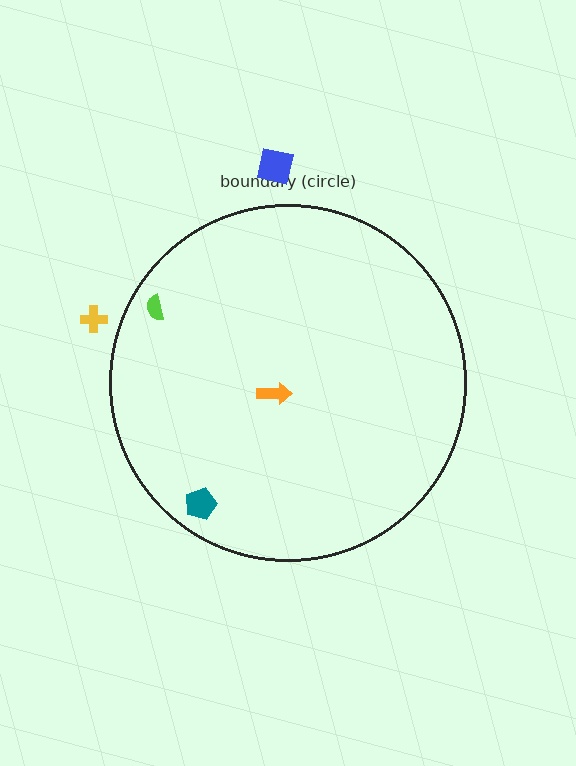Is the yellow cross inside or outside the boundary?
Outside.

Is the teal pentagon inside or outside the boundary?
Inside.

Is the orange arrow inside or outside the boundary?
Inside.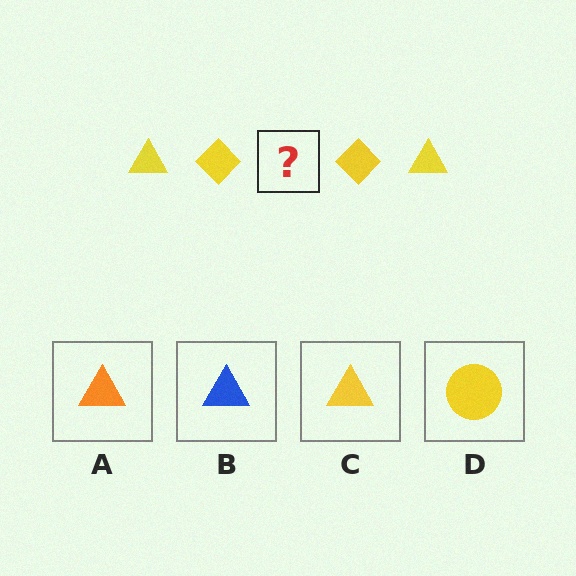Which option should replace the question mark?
Option C.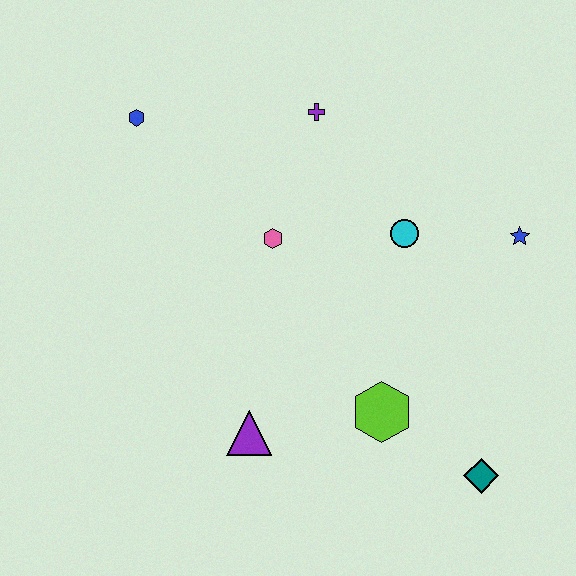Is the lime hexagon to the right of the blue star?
No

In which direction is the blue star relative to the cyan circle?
The blue star is to the right of the cyan circle.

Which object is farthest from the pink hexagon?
The teal diamond is farthest from the pink hexagon.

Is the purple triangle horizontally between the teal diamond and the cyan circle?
No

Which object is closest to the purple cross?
The pink hexagon is closest to the purple cross.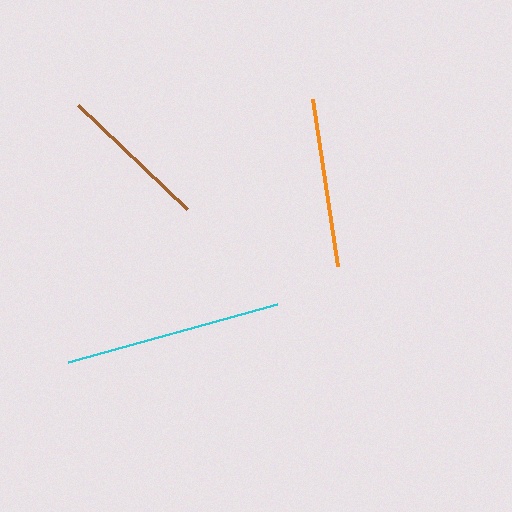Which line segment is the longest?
The cyan line is the longest at approximately 216 pixels.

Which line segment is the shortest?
The brown line is the shortest at approximately 150 pixels.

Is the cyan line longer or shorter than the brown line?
The cyan line is longer than the brown line.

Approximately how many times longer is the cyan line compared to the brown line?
The cyan line is approximately 1.4 times the length of the brown line.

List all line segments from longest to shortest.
From longest to shortest: cyan, orange, brown.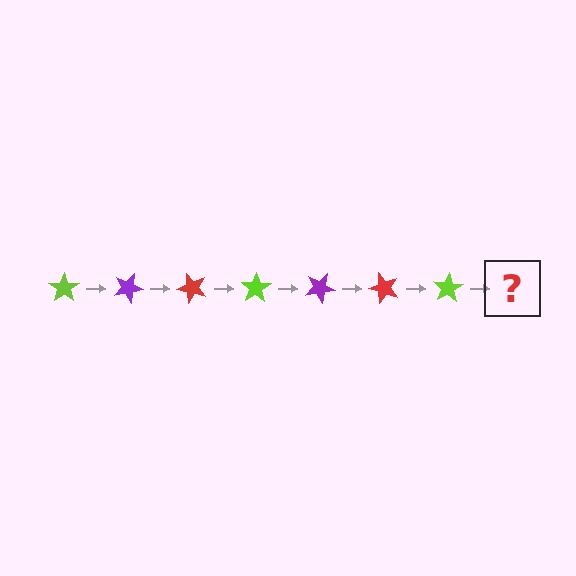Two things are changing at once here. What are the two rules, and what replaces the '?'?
The two rules are that it rotates 25 degrees each step and the color cycles through lime, purple, and red. The '?' should be a purple star, rotated 175 degrees from the start.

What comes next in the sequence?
The next element should be a purple star, rotated 175 degrees from the start.